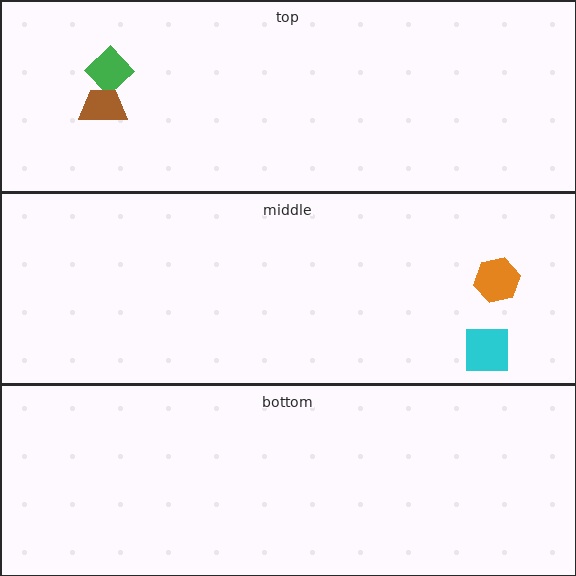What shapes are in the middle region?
The cyan square, the orange hexagon.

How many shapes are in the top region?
2.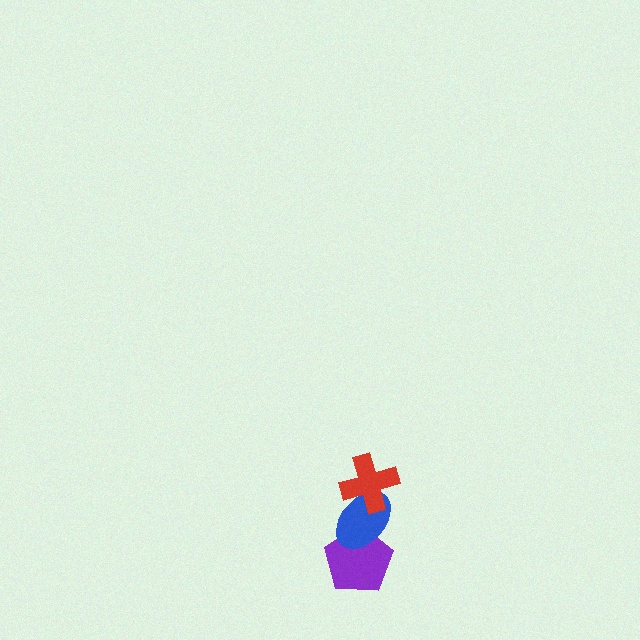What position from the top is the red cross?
The red cross is 1st from the top.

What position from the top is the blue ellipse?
The blue ellipse is 2nd from the top.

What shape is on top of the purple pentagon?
The blue ellipse is on top of the purple pentagon.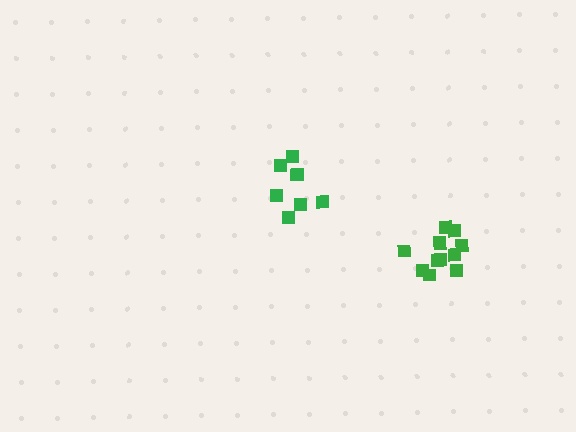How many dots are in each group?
Group 1: 8 dots, Group 2: 12 dots (20 total).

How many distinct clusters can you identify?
There are 2 distinct clusters.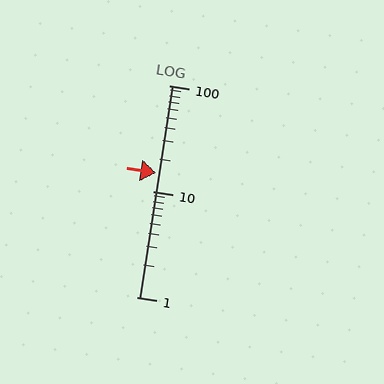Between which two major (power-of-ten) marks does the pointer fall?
The pointer is between 10 and 100.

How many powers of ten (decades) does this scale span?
The scale spans 2 decades, from 1 to 100.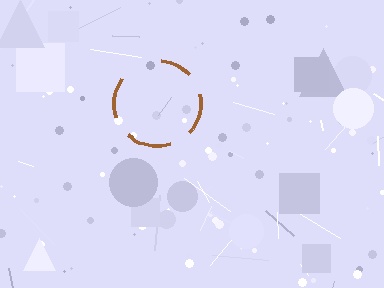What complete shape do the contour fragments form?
The contour fragments form a circle.